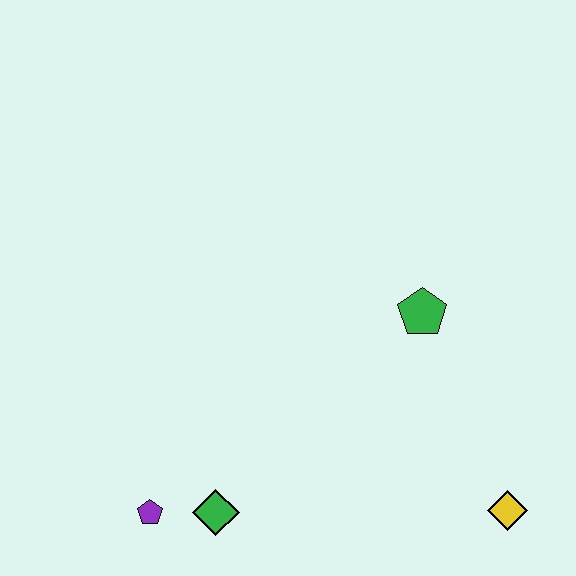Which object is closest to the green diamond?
The purple pentagon is closest to the green diamond.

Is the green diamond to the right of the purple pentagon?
Yes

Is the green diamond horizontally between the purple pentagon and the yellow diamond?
Yes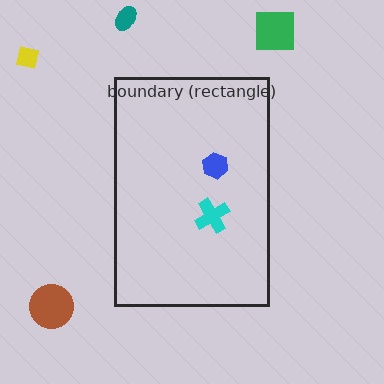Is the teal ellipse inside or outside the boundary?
Outside.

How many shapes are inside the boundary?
2 inside, 4 outside.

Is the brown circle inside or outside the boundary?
Outside.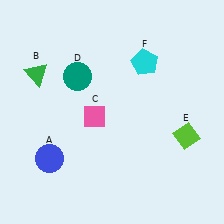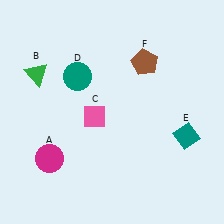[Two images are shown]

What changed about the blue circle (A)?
In Image 1, A is blue. In Image 2, it changed to magenta.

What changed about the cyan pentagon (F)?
In Image 1, F is cyan. In Image 2, it changed to brown.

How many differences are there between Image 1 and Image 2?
There are 3 differences between the two images.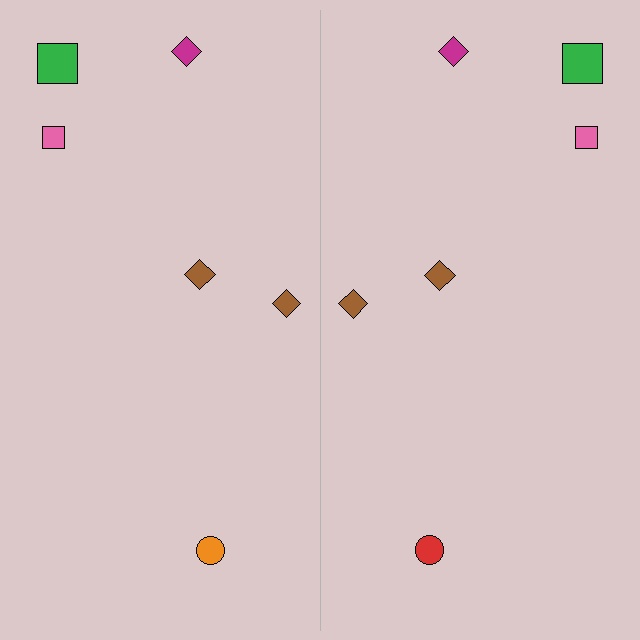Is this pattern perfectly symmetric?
No, the pattern is not perfectly symmetric. The red circle on the right side breaks the symmetry — its mirror counterpart is orange.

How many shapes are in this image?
There are 12 shapes in this image.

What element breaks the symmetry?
The red circle on the right side breaks the symmetry — its mirror counterpart is orange.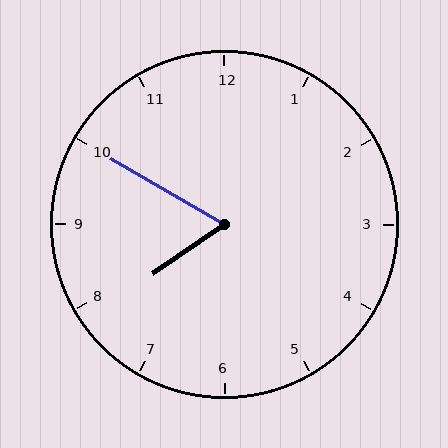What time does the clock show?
7:50.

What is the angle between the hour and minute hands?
Approximately 65 degrees.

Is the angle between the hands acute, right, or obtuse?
It is acute.